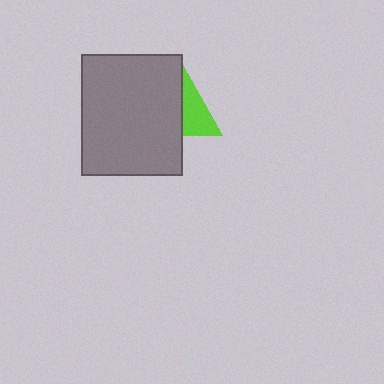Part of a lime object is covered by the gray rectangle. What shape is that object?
It is a triangle.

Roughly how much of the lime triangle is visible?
A small part of it is visible (roughly 39%).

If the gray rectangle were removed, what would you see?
You would see the complete lime triangle.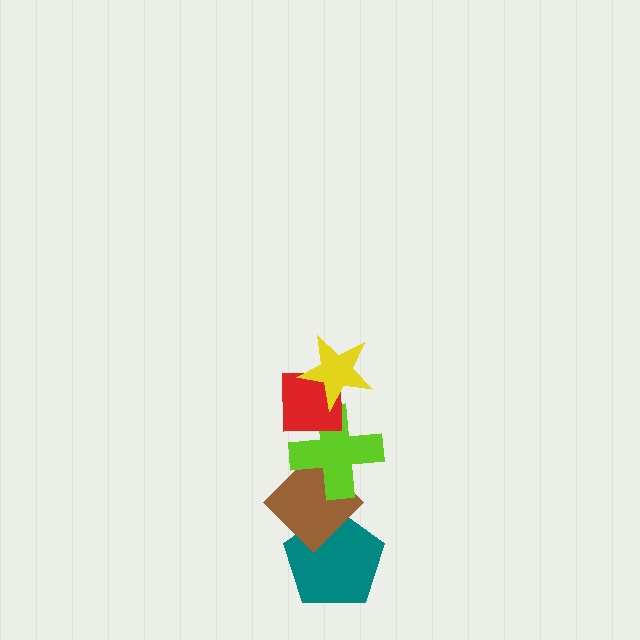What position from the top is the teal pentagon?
The teal pentagon is 5th from the top.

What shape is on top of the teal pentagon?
The brown diamond is on top of the teal pentagon.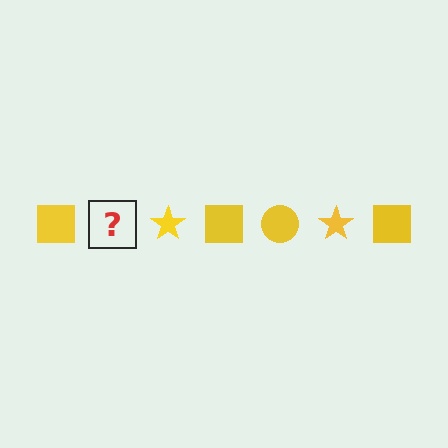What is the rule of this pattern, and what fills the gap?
The rule is that the pattern cycles through square, circle, star shapes in yellow. The gap should be filled with a yellow circle.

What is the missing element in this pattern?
The missing element is a yellow circle.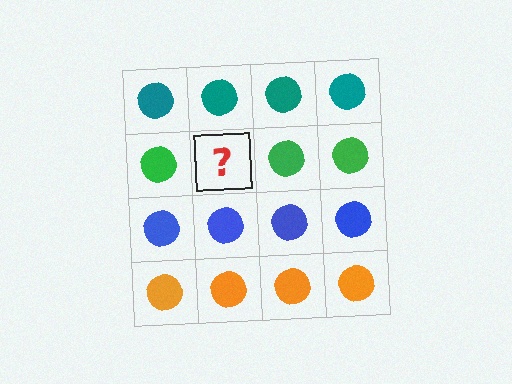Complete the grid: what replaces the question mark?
The question mark should be replaced with a green circle.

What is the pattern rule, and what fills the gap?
The rule is that each row has a consistent color. The gap should be filled with a green circle.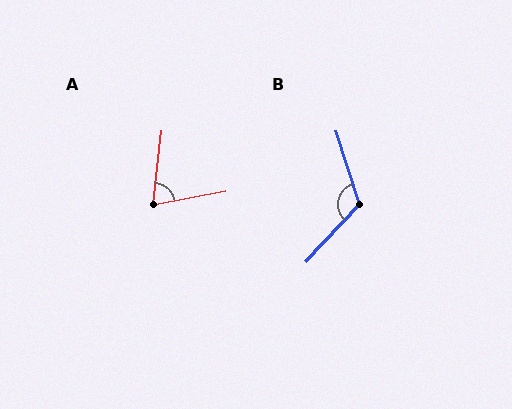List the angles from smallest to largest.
A (72°), B (119°).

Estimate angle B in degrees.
Approximately 119 degrees.